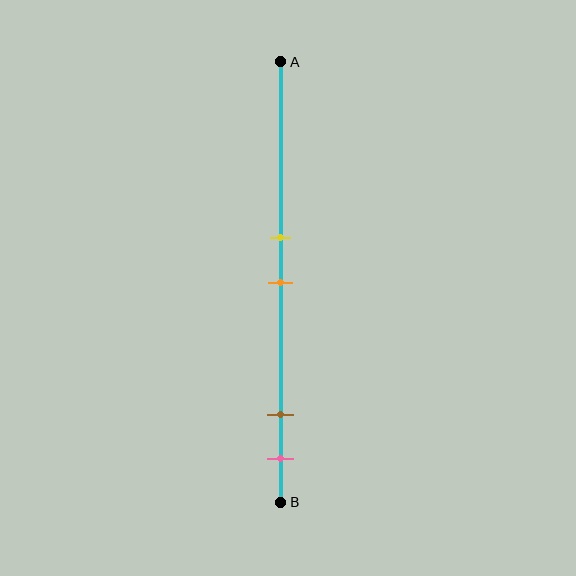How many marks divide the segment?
There are 4 marks dividing the segment.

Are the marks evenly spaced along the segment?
No, the marks are not evenly spaced.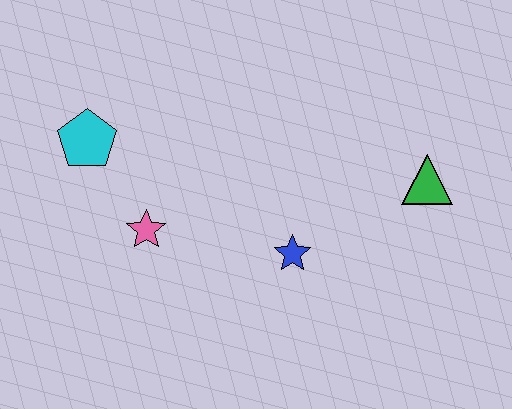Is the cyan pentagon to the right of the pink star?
No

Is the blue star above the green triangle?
No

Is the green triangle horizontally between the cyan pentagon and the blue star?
No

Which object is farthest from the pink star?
The green triangle is farthest from the pink star.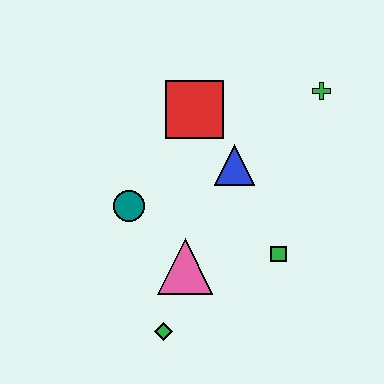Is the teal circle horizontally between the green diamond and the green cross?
No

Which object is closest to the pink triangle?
The green diamond is closest to the pink triangle.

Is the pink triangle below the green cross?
Yes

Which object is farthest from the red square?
The green diamond is farthest from the red square.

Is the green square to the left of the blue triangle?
No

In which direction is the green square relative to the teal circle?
The green square is to the right of the teal circle.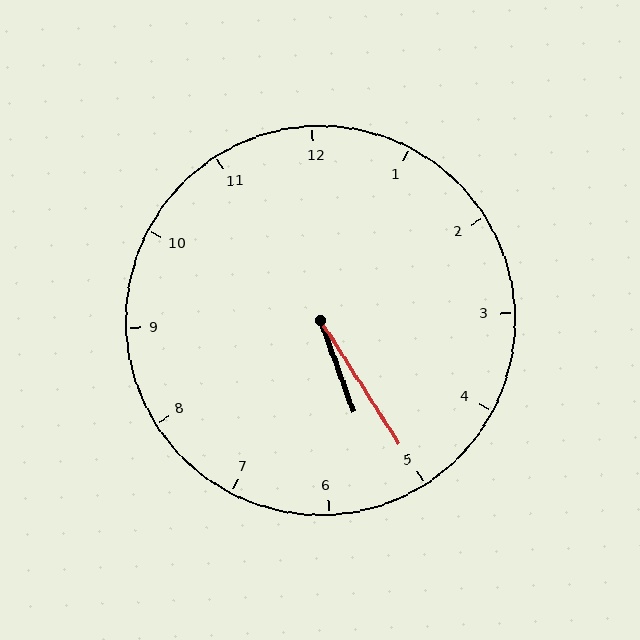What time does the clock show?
5:25.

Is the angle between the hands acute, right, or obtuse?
It is acute.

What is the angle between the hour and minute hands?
Approximately 12 degrees.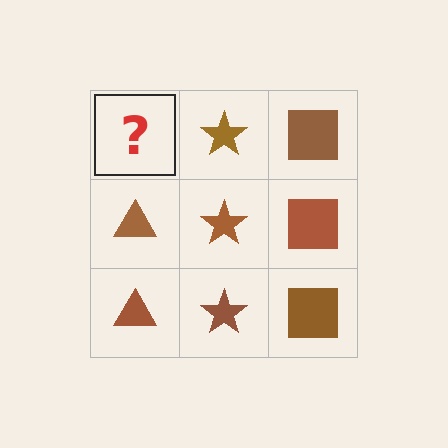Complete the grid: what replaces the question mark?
The question mark should be replaced with a brown triangle.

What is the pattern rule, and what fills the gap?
The rule is that each column has a consistent shape. The gap should be filled with a brown triangle.